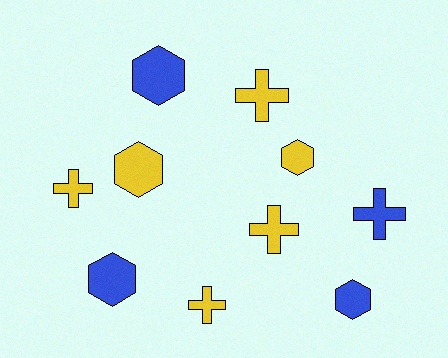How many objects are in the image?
There are 10 objects.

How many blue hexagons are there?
There are 3 blue hexagons.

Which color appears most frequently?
Yellow, with 6 objects.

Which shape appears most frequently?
Hexagon, with 5 objects.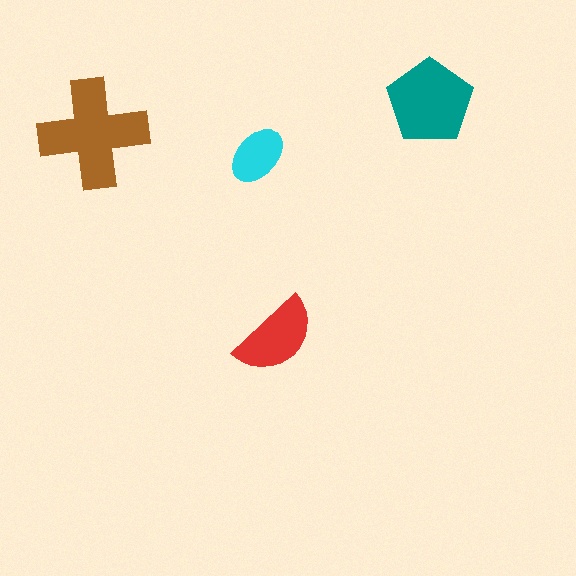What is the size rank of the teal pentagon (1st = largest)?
2nd.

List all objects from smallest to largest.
The cyan ellipse, the red semicircle, the teal pentagon, the brown cross.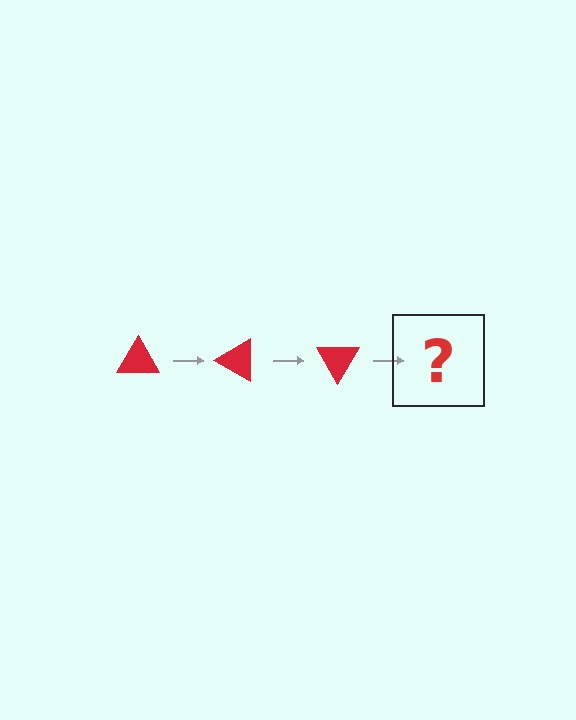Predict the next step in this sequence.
The next step is a red triangle rotated 90 degrees.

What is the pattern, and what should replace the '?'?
The pattern is that the triangle rotates 30 degrees each step. The '?' should be a red triangle rotated 90 degrees.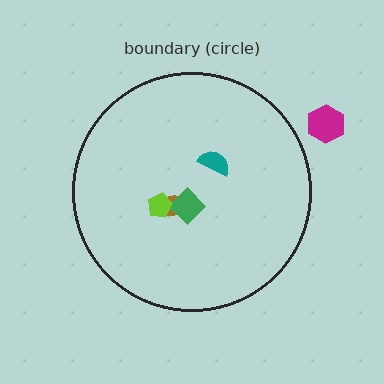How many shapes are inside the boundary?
4 inside, 1 outside.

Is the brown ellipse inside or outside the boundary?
Inside.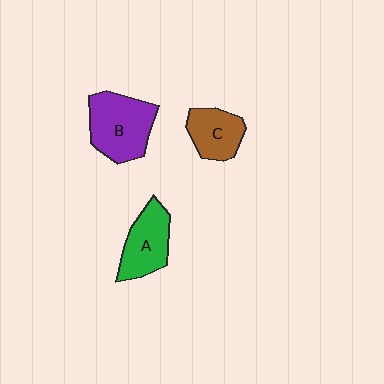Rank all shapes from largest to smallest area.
From largest to smallest: B (purple), A (green), C (brown).